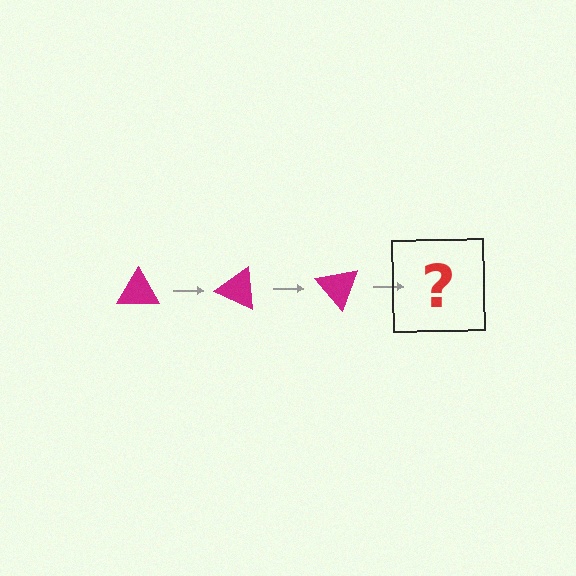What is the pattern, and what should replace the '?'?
The pattern is that the triangle rotates 25 degrees each step. The '?' should be a magenta triangle rotated 75 degrees.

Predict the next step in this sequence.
The next step is a magenta triangle rotated 75 degrees.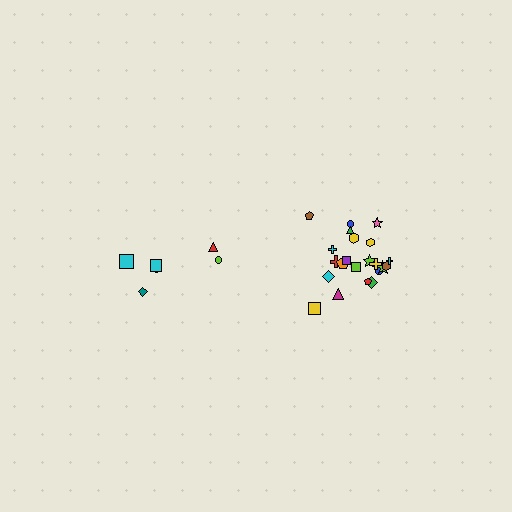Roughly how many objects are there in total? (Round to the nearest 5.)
Roughly 30 objects in total.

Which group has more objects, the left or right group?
The right group.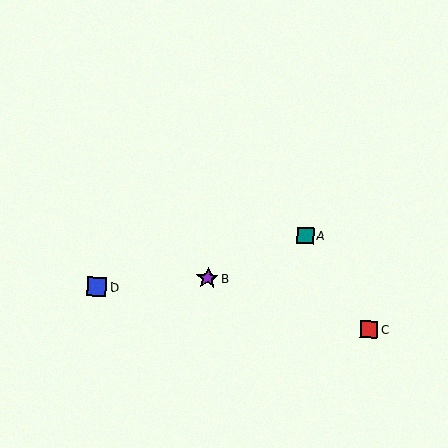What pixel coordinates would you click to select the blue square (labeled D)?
Click at (97, 287) to select the blue square D.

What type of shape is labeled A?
Shape A is a teal square.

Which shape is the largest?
The purple star (labeled B) is the largest.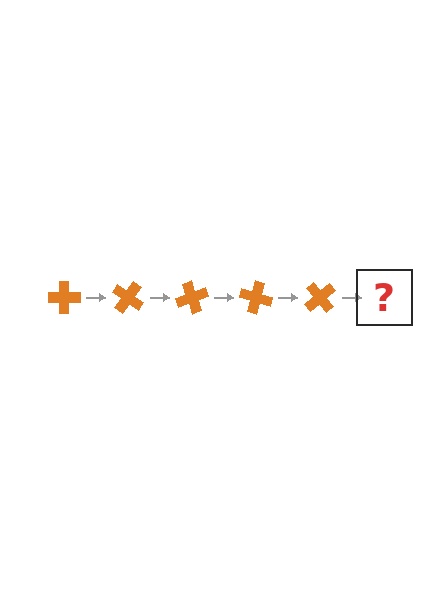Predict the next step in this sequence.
The next step is an orange cross rotated 175 degrees.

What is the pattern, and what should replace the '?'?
The pattern is that the cross rotates 35 degrees each step. The '?' should be an orange cross rotated 175 degrees.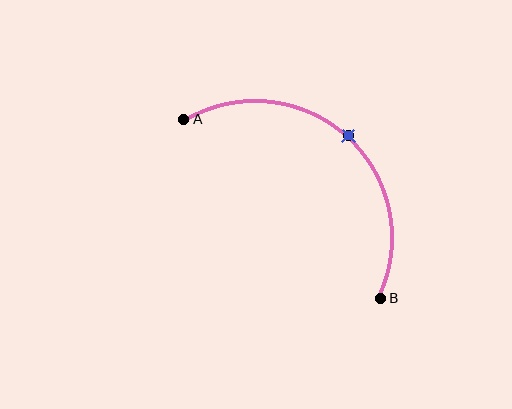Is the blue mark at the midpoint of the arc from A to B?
Yes. The blue mark lies on the arc at equal arc-length from both A and B — it is the arc midpoint.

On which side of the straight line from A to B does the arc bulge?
The arc bulges above and to the right of the straight line connecting A and B.